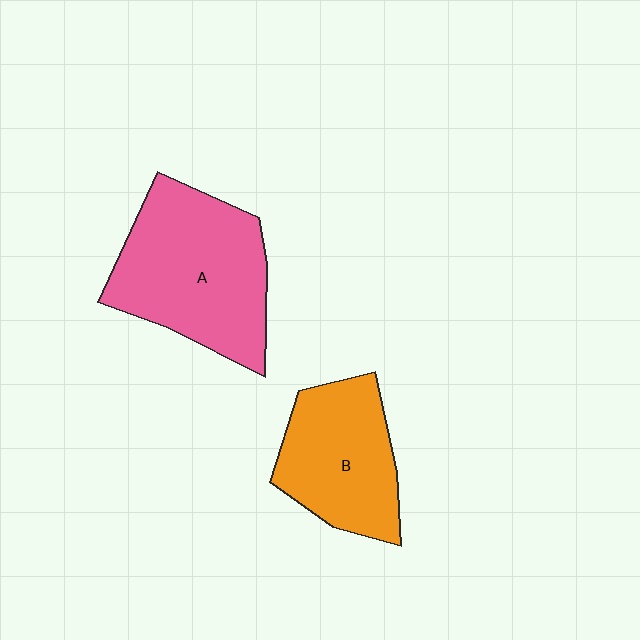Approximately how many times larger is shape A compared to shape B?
Approximately 1.4 times.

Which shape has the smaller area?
Shape B (orange).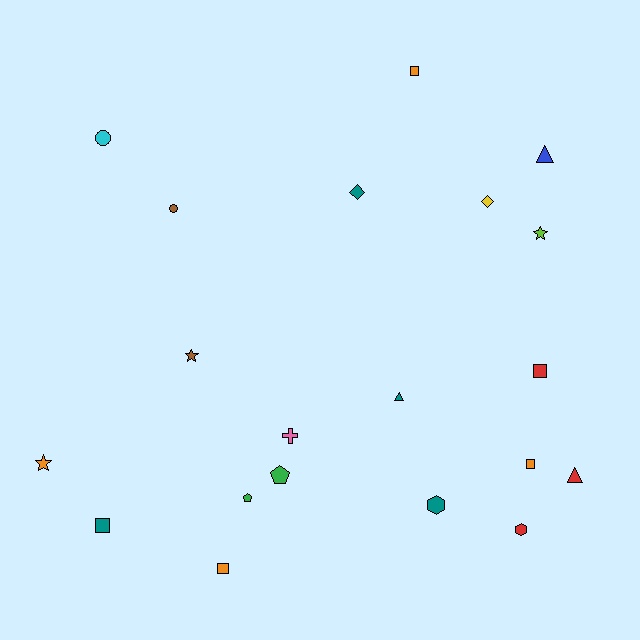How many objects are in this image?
There are 20 objects.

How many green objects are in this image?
There are 2 green objects.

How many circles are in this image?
There are 2 circles.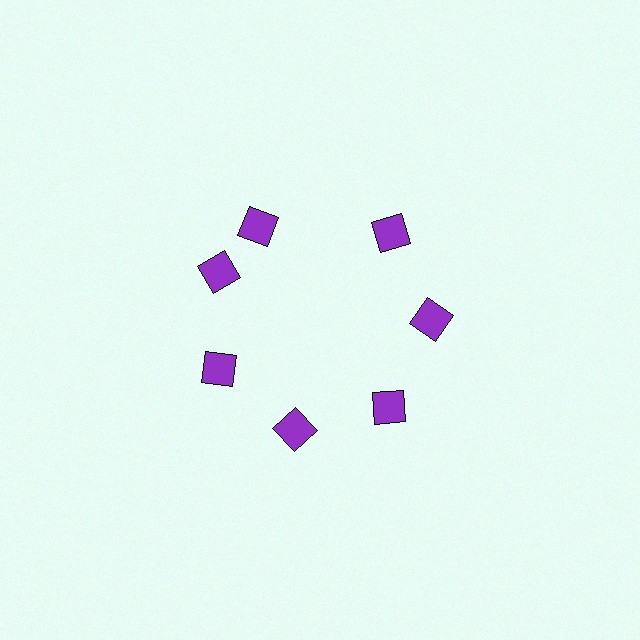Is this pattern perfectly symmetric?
No. The 7 purple diamonds are arranged in a ring, but one element near the 12 o'clock position is rotated out of alignment along the ring, breaking the 7-fold rotational symmetry.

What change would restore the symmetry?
The symmetry would be restored by rotating it back into even spacing with its neighbors so that all 7 diamonds sit at equal angles and equal distance from the center.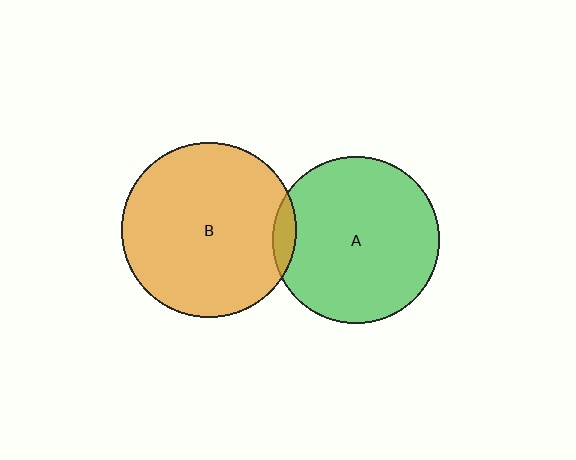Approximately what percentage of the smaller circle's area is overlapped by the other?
Approximately 5%.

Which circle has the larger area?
Circle B (orange).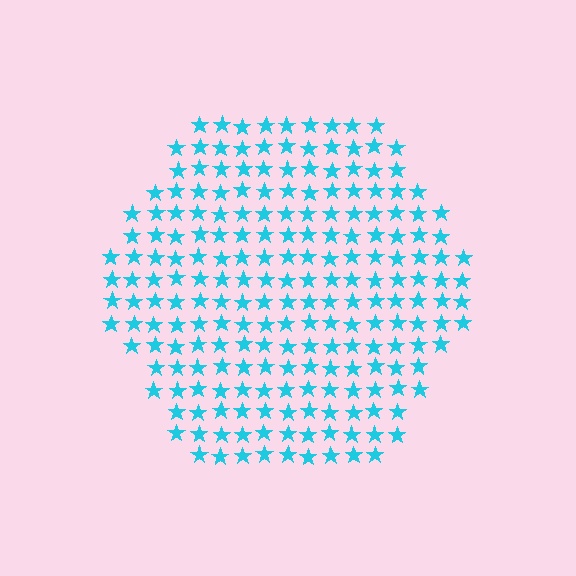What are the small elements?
The small elements are stars.